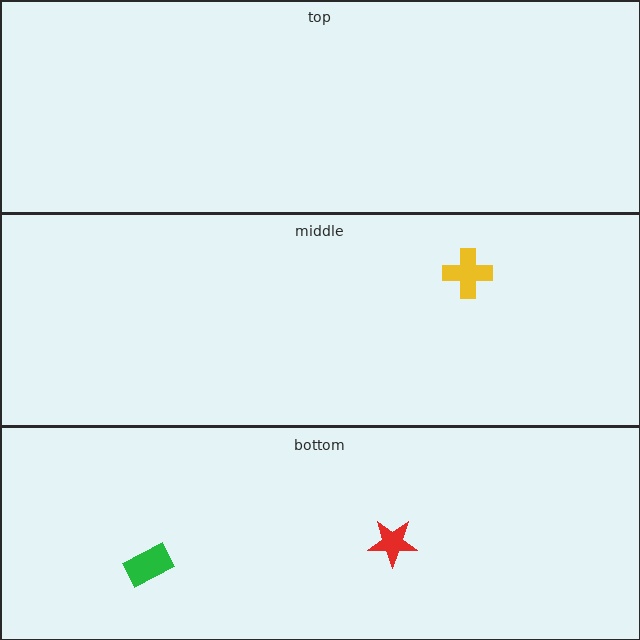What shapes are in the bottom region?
The green rectangle, the red star.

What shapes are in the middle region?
The yellow cross.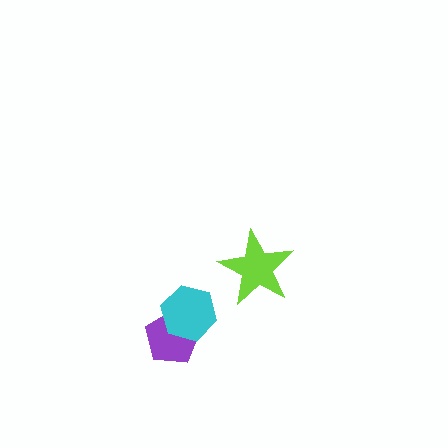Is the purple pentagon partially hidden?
Yes, it is partially covered by another shape.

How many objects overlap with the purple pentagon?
1 object overlaps with the purple pentagon.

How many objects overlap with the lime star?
0 objects overlap with the lime star.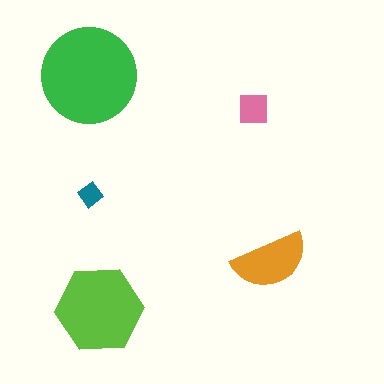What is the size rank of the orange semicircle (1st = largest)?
3rd.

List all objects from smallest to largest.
The teal diamond, the pink square, the orange semicircle, the lime hexagon, the green circle.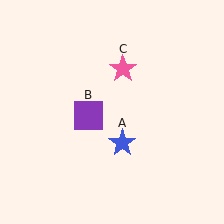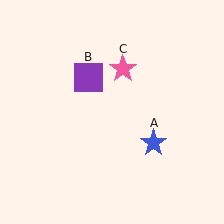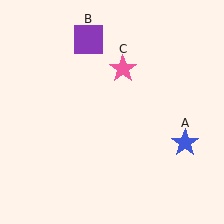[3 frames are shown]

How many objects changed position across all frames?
2 objects changed position: blue star (object A), purple square (object B).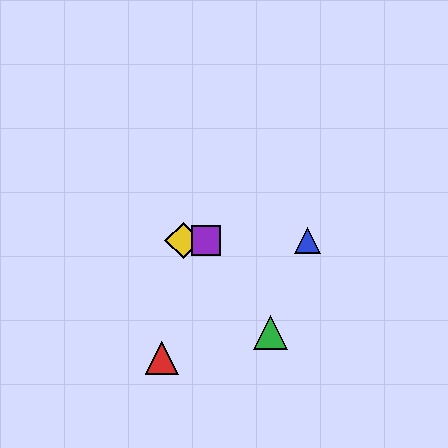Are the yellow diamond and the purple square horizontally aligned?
Yes, both are at y≈241.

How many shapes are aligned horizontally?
3 shapes (the blue triangle, the yellow diamond, the purple square) are aligned horizontally.